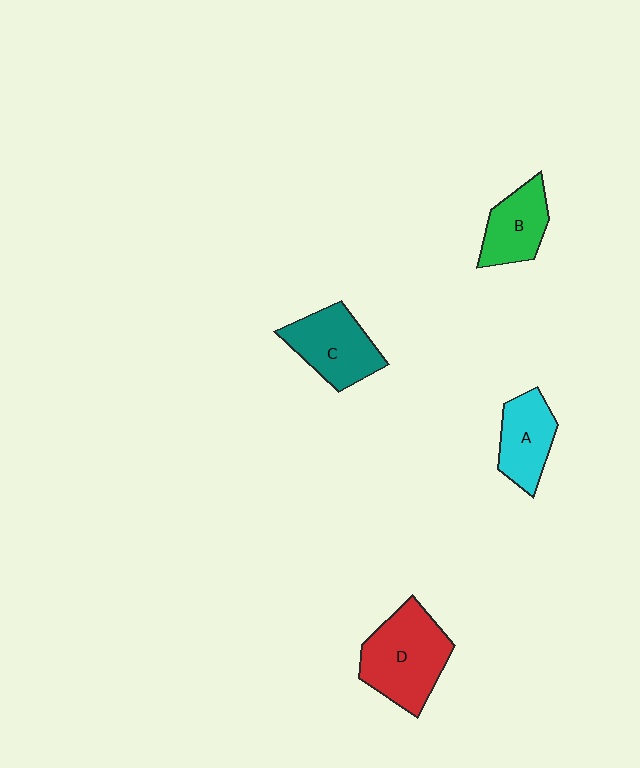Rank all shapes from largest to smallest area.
From largest to smallest: D (red), C (teal), A (cyan), B (green).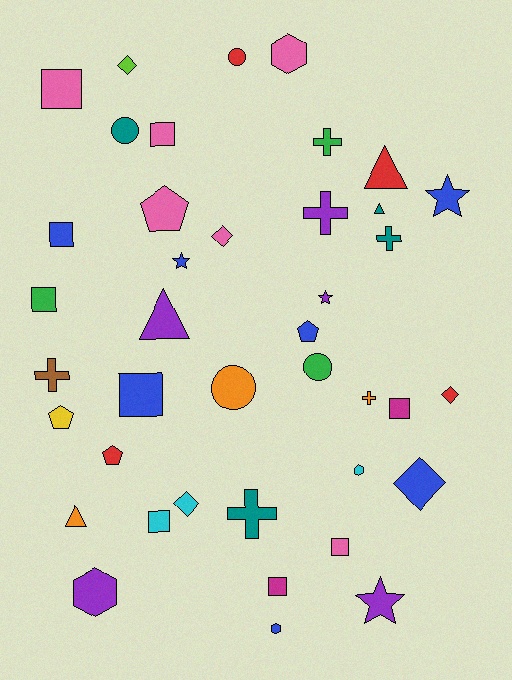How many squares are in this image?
There are 9 squares.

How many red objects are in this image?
There are 4 red objects.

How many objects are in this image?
There are 40 objects.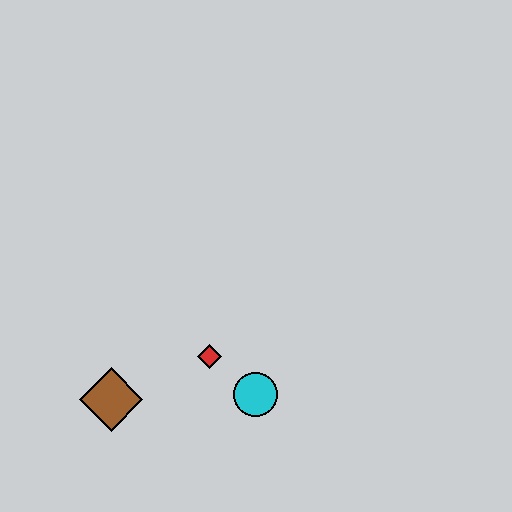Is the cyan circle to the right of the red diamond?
Yes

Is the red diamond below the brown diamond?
No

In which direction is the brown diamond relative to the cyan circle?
The brown diamond is to the left of the cyan circle.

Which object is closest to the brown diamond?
The red diamond is closest to the brown diamond.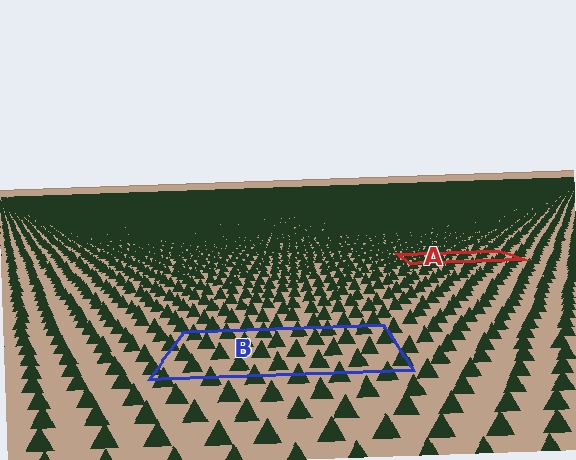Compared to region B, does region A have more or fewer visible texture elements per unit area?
Region A has more texture elements per unit area — they are packed more densely because it is farther away.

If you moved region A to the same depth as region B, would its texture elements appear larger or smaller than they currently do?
They would appear larger. At a closer depth, the same texture elements are projected at a bigger on-screen size.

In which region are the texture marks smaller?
The texture marks are smaller in region A, because it is farther away.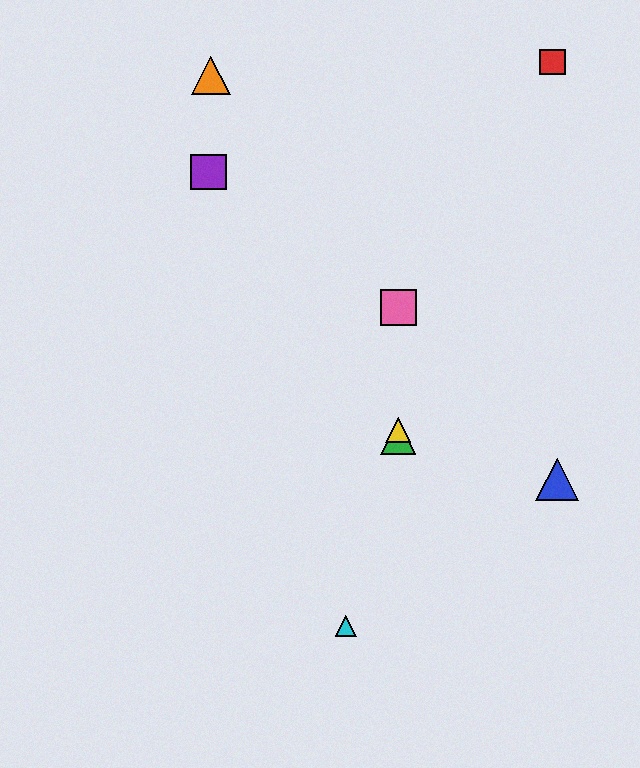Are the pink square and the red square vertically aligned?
No, the pink square is at x≈398 and the red square is at x≈552.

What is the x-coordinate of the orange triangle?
The orange triangle is at x≈211.